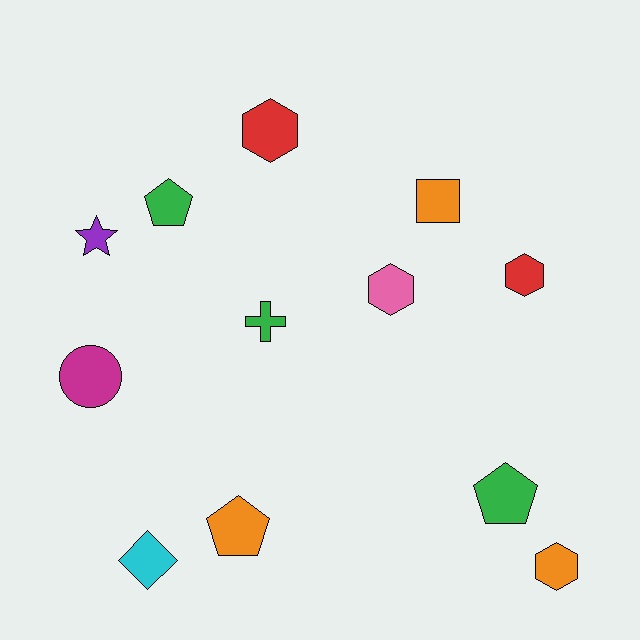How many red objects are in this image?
There are 2 red objects.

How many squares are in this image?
There is 1 square.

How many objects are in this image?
There are 12 objects.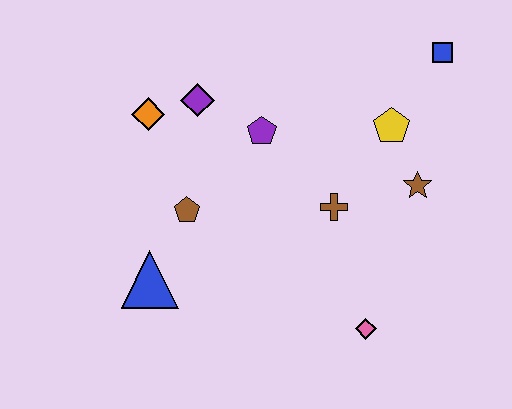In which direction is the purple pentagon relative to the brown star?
The purple pentagon is to the left of the brown star.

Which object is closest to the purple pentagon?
The purple diamond is closest to the purple pentagon.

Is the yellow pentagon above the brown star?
Yes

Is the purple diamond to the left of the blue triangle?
No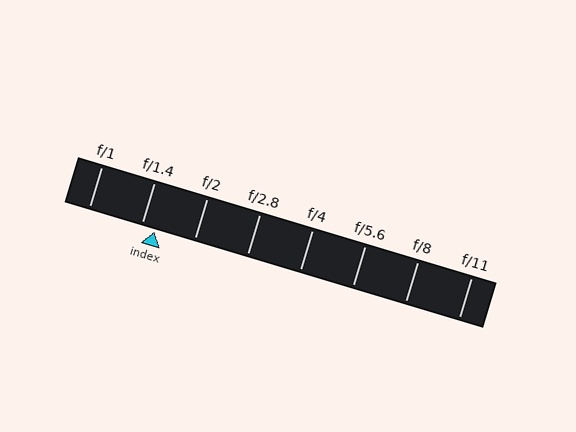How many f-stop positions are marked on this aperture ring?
There are 8 f-stop positions marked.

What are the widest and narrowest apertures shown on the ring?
The widest aperture shown is f/1 and the narrowest is f/11.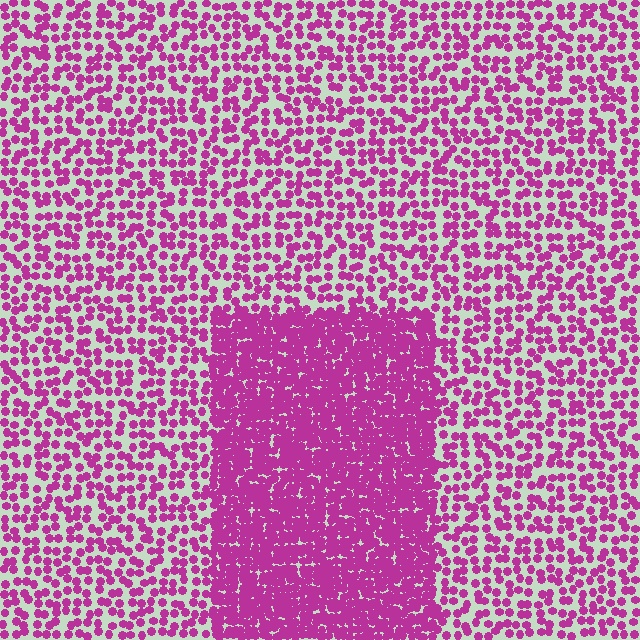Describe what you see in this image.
The image contains small magenta elements arranged at two different densities. A rectangle-shaped region is visible where the elements are more densely packed than the surrounding area.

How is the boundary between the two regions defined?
The boundary is defined by a change in element density (approximately 2.4x ratio). All elements are the same color, size, and shape.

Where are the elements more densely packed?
The elements are more densely packed inside the rectangle boundary.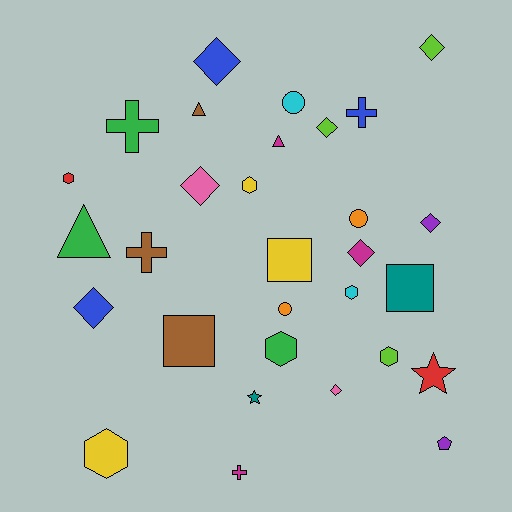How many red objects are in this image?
There are 2 red objects.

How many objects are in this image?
There are 30 objects.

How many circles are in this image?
There are 3 circles.